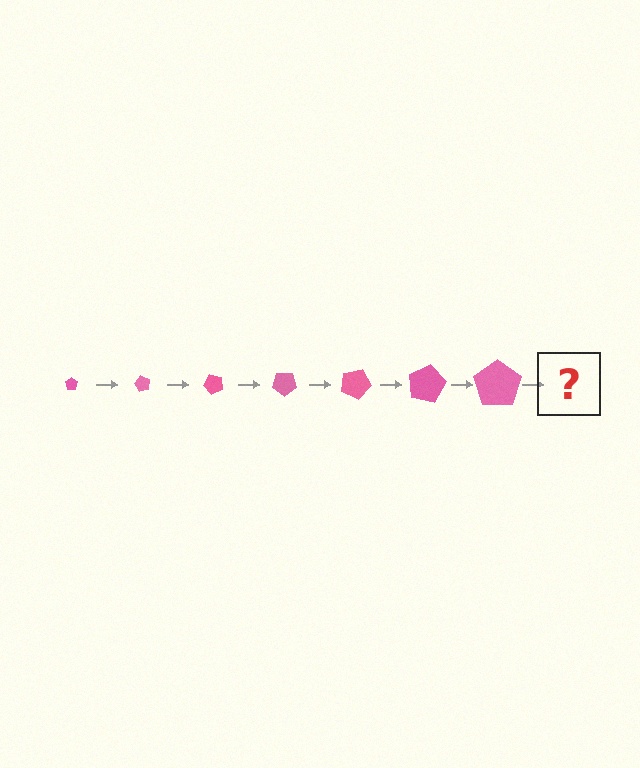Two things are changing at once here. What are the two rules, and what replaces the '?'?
The two rules are that the pentagon grows larger each step and it rotates 60 degrees each step. The '?' should be a pentagon, larger than the previous one and rotated 420 degrees from the start.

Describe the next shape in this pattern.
It should be a pentagon, larger than the previous one and rotated 420 degrees from the start.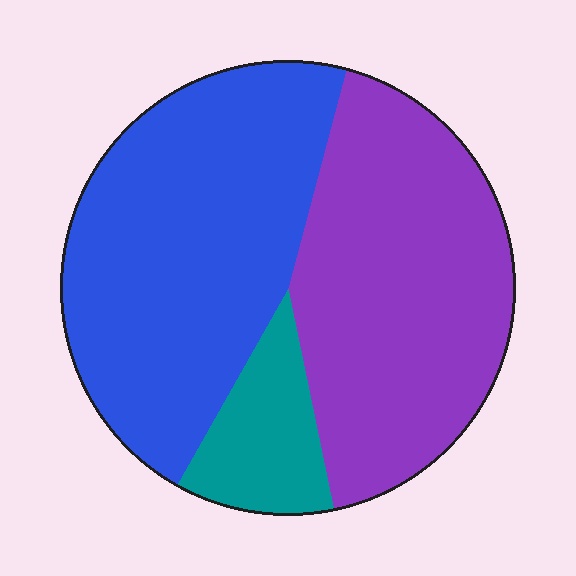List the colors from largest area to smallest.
From largest to smallest: blue, purple, teal.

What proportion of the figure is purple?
Purple takes up about two fifths (2/5) of the figure.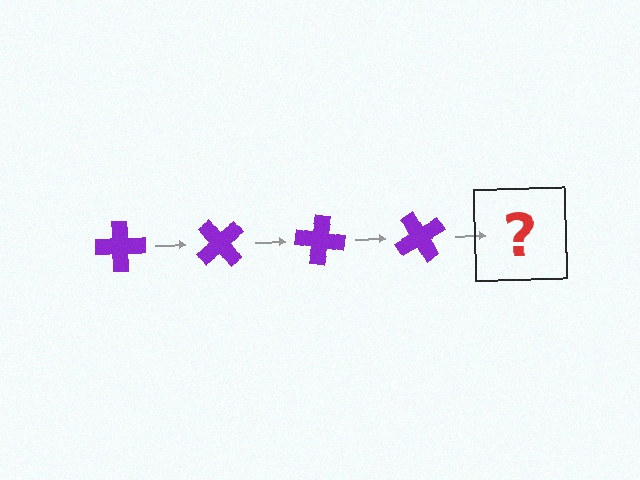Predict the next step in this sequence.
The next step is a purple cross rotated 200 degrees.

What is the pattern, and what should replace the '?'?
The pattern is that the cross rotates 50 degrees each step. The '?' should be a purple cross rotated 200 degrees.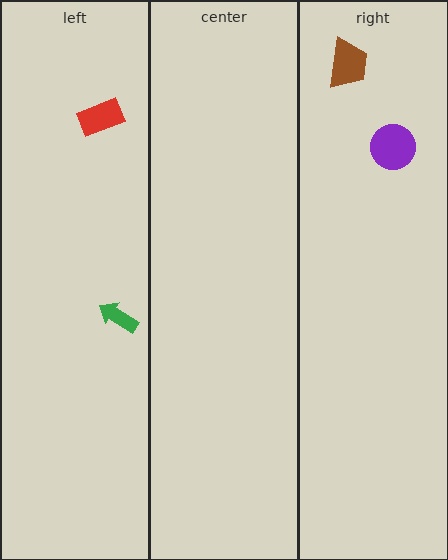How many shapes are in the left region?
2.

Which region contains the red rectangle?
The left region.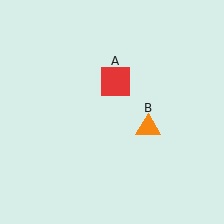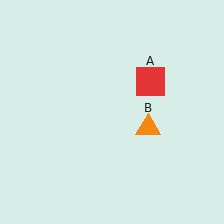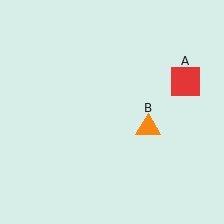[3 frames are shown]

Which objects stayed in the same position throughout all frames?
Orange triangle (object B) remained stationary.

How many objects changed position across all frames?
1 object changed position: red square (object A).